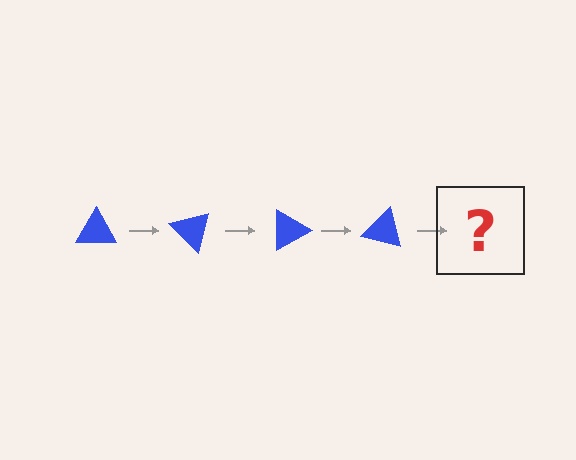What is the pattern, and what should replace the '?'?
The pattern is that the triangle rotates 45 degrees each step. The '?' should be a blue triangle rotated 180 degrees.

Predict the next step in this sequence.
The next step is a blue triangle rotated 180 degrees.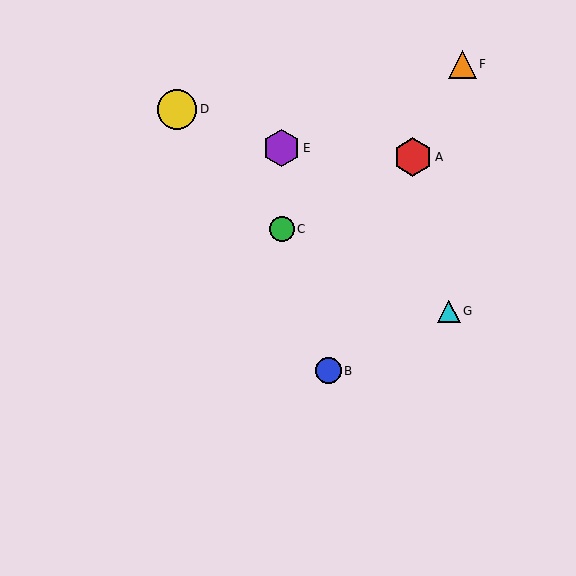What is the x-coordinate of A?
Object A is at x≈413.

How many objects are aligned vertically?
2 objects (C, E) are aligned vertically.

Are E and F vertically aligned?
No, E is at x≈282 and F is at x≈462.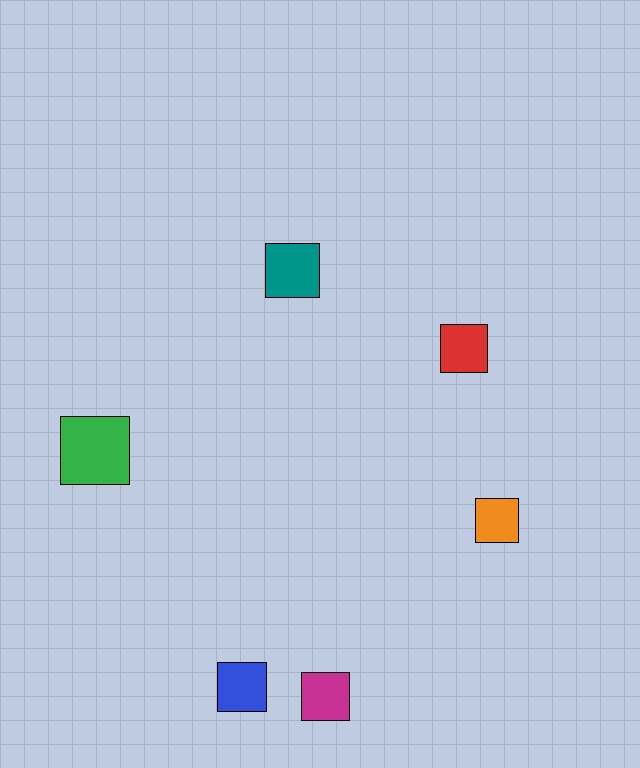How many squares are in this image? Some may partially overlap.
There are 6 squares.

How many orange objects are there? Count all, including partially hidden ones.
There is 1 orange object.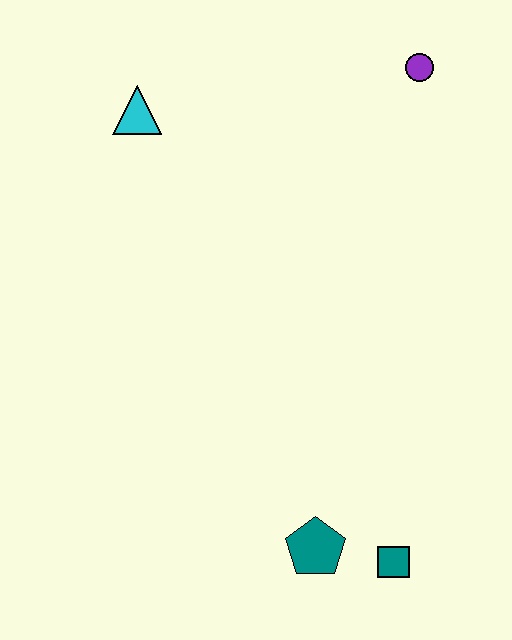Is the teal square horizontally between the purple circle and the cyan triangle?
Yes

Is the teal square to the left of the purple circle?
Yes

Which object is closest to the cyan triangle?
The purple circle is closest to the cyan triangle.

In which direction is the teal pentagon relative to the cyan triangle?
The teal pentagon is below the cyan triangle.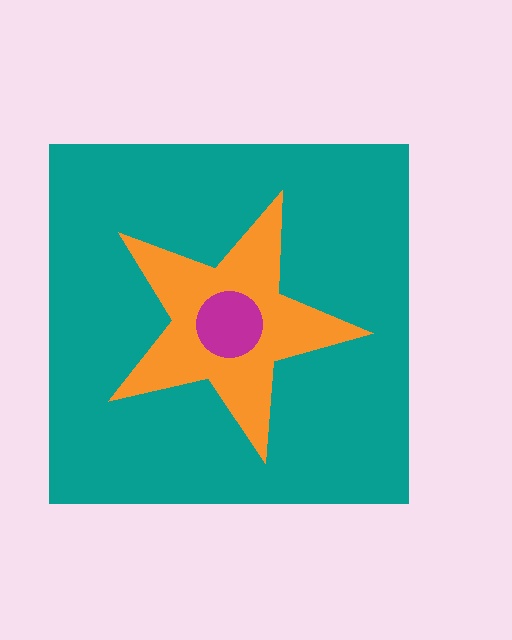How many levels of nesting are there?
3.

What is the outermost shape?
The teal square.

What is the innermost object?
The magenta circle.